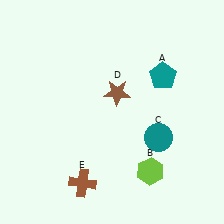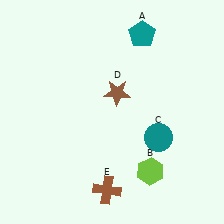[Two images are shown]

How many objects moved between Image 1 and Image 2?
2 objects moved between the two images.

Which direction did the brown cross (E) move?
The brown cross (E) moved right.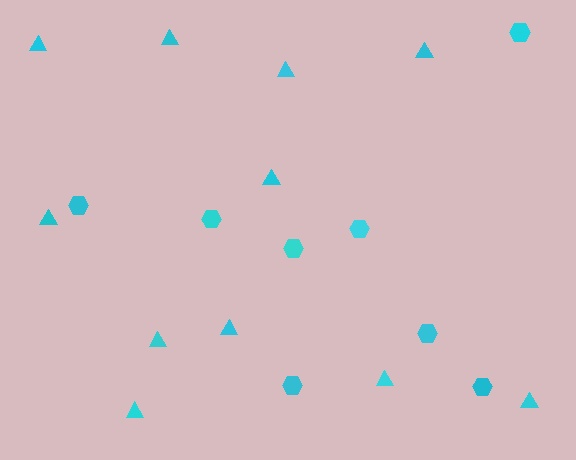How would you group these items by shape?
There are 2 groups: one group of hexagons (8) and one group of triangles (11).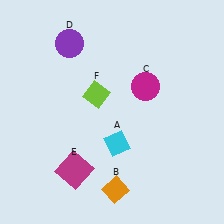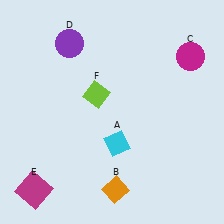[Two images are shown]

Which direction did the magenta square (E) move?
The magenta square (E) moved left.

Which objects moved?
The objects that moved are: the magenta circle (C), the magenta square (E).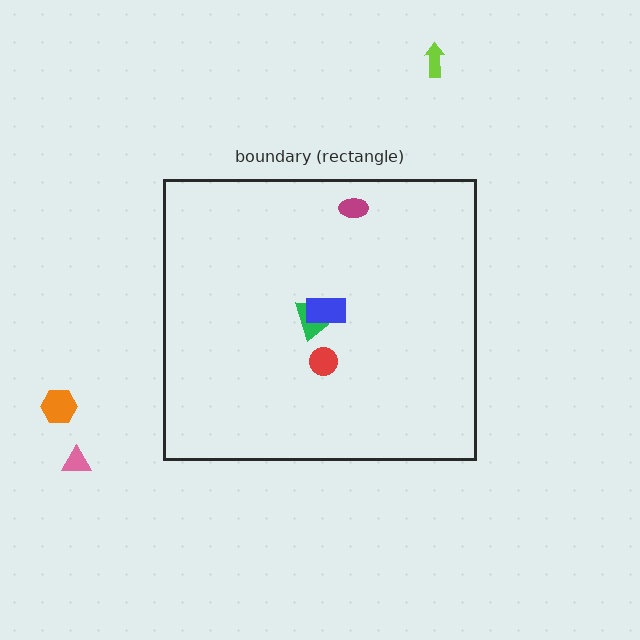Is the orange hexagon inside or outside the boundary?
Outside.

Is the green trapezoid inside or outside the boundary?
Inside.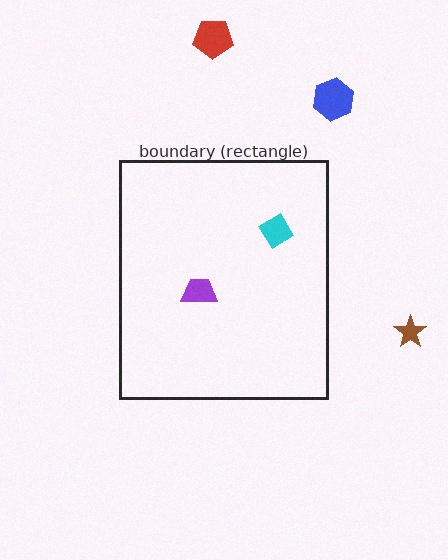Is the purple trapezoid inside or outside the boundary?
Inside.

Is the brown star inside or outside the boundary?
Outside.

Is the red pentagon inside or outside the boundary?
Outside.